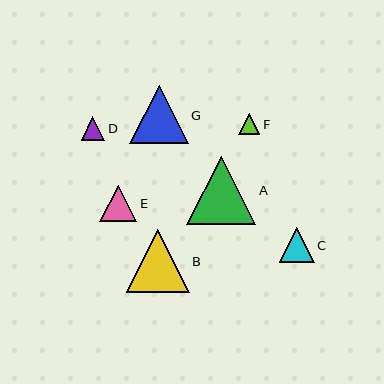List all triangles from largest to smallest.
From largest to smallest: A, B, G, E, C, D, F.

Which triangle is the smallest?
Triangle F is the smallest with a size of approximately 21 pixels.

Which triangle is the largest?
Triangle A is the largest with a size of approximately 69 pixels.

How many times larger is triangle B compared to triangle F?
Triangle B is approximately 3.0 times the size of triangle F.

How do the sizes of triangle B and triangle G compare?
Triangle B and triangle G are approximately the same size.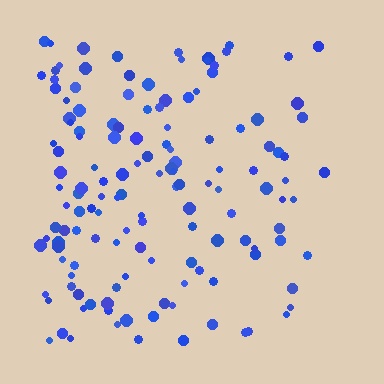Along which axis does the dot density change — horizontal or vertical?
Horizontal.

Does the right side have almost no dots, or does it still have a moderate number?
Still a moderate number, just noticeably fewer than the left.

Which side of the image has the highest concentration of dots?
The left.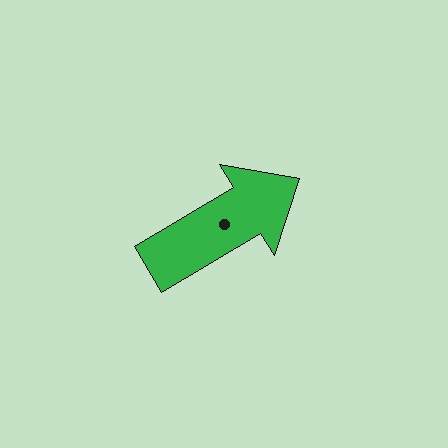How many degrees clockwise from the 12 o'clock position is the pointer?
Approximately 59 degrees.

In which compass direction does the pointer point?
Northeast.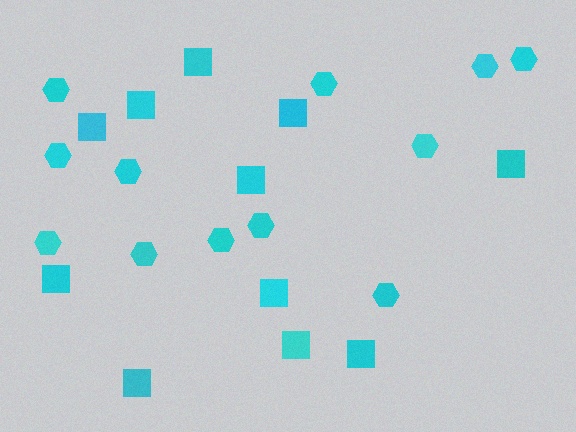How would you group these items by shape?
There are 2 groups: one group of squares (11) and one group of hexagons (12).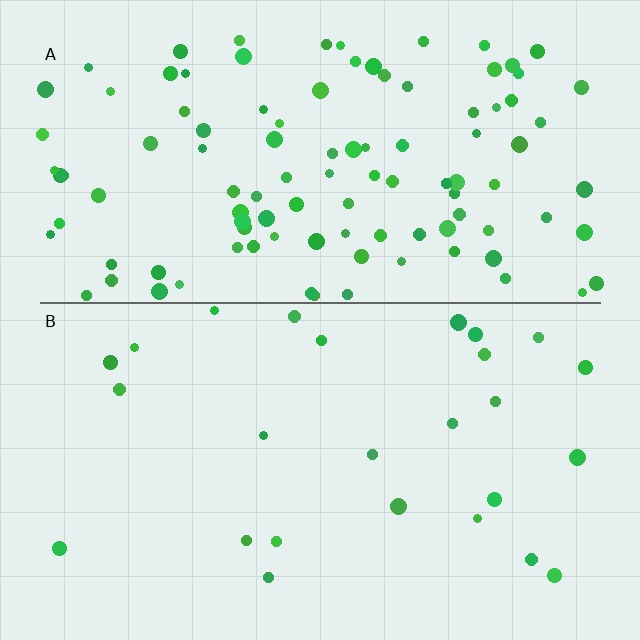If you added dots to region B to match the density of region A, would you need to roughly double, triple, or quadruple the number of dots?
Approximately quadruple.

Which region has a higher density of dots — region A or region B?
A (the top).